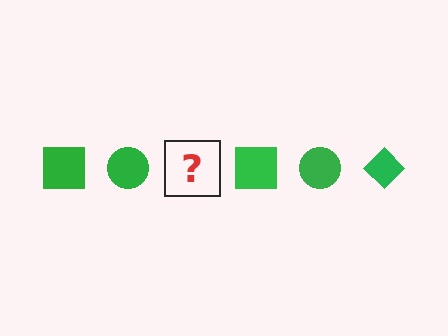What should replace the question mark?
The question mark should be replaced with a green diamond.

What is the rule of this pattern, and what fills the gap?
The rule is that the pattern cycles through square, circle, diamond shapes in green. The gap should be filled with a green diamond.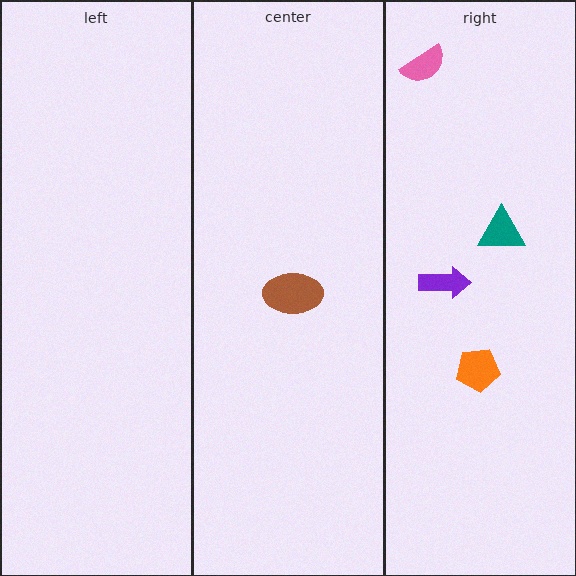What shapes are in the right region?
The purple arrow, the pink semicircle, the teal triangle, the orange pentagon.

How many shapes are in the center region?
1.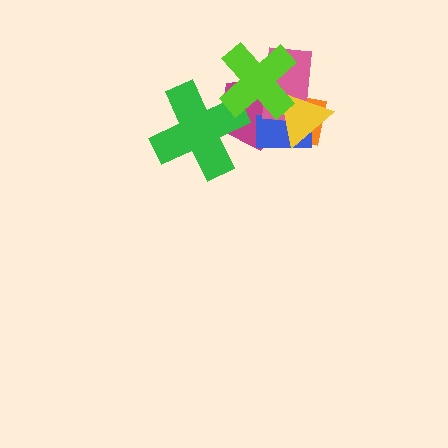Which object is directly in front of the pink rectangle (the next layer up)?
The yellow triangle is directly in front of the pink rectangle.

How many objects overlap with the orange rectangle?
5 objects overlap with the orange rectangle.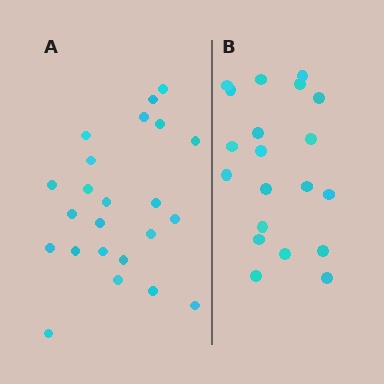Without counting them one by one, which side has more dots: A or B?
Region A (the left region) has more dots.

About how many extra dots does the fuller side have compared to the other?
Region A has just a few more — roughly 2 or 3 more dots than region B.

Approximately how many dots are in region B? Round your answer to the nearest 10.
About 20 dots.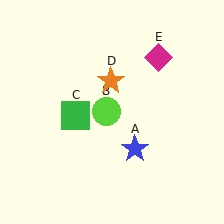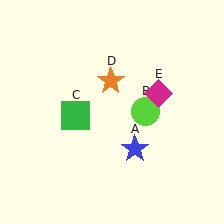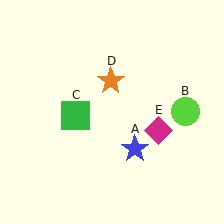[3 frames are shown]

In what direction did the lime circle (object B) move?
The lime circle (object B) moved right.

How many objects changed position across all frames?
2 objects changed position: lime circle (object B), magenta diamond (object E).